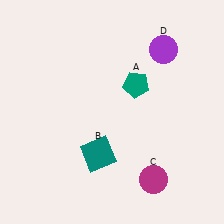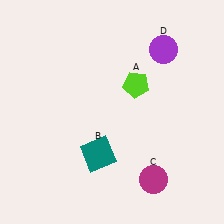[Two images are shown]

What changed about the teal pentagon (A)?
In Image 1, A is teal. In Image 2, it changed to lime.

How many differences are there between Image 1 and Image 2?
There is 1 difference between the two images.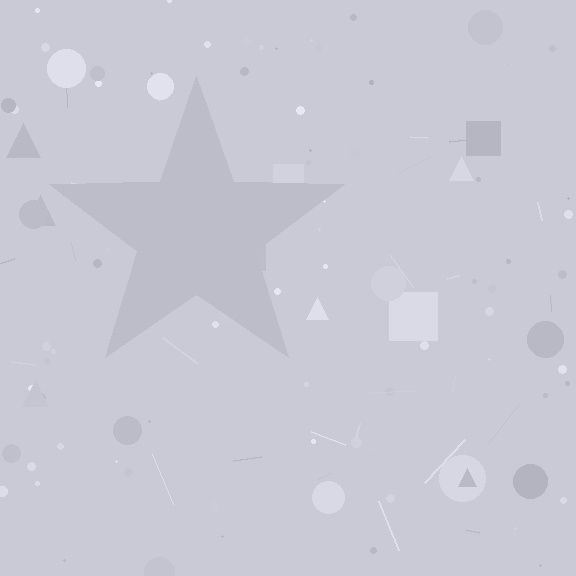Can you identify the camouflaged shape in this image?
The camouflaged shape is a star.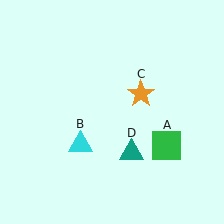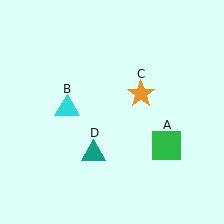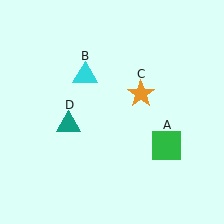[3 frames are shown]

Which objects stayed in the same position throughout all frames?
Green square (object A) and orange star (object C) remained stationary.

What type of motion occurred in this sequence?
The cyan triangle (object B), teal triangle (object D) rotated clockwise around the center of the scene.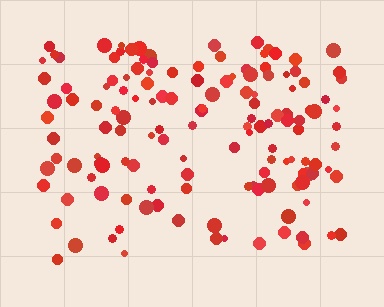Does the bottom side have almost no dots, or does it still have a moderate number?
Still a moderate number, just noticeably fewer than the top.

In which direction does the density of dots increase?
From bottom to top, with the top side densest.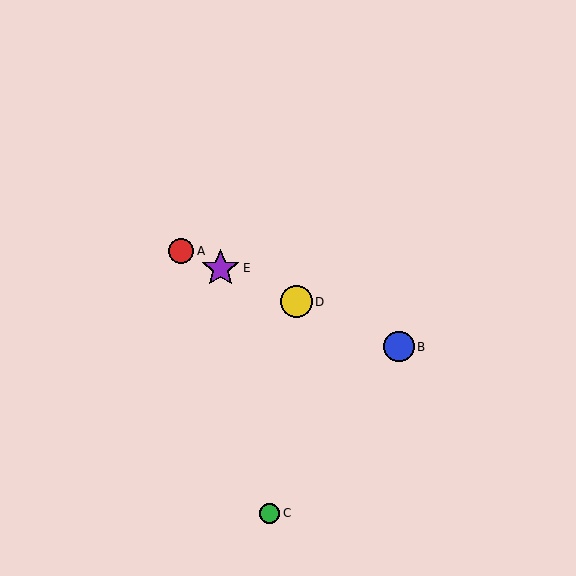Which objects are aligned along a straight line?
Objects A, B, D, E are aligned along a straight line.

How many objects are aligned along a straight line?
4 objects (A, B, D, E) are aligned along a straight line.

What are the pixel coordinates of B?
Object B is at (399, 347).